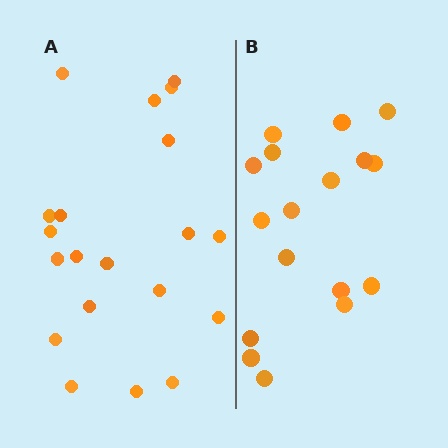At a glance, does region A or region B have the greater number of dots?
Region A (the left region) has more dots.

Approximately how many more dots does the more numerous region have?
Region A has just a few more — roughly 2 or 3 more dots than region B.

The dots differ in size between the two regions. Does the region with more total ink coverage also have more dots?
No. Region B has more total ink coverage because its dots are larger, but region A actually contains more individual dots. Total area can be misleading — the number of items is what matters here.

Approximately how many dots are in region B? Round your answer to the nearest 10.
About 20 dots. (The exact count is 17, which rounds to 20.)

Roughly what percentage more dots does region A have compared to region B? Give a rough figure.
About 20% more.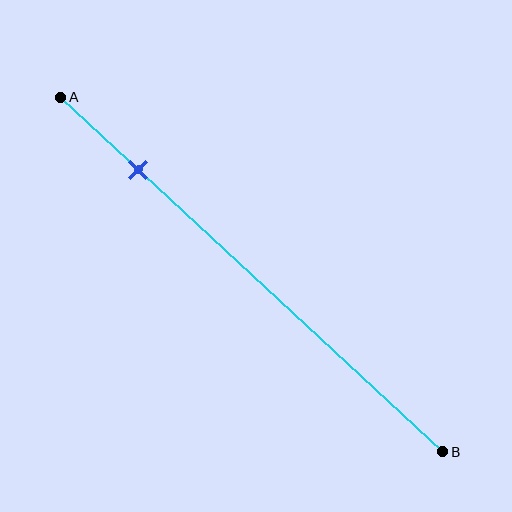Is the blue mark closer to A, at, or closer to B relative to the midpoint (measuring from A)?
The blue mark is closer to point A than the midpoint of segment AB.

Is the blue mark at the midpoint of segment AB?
No, the mark is at about 20% from A, not at the 50% midpoint.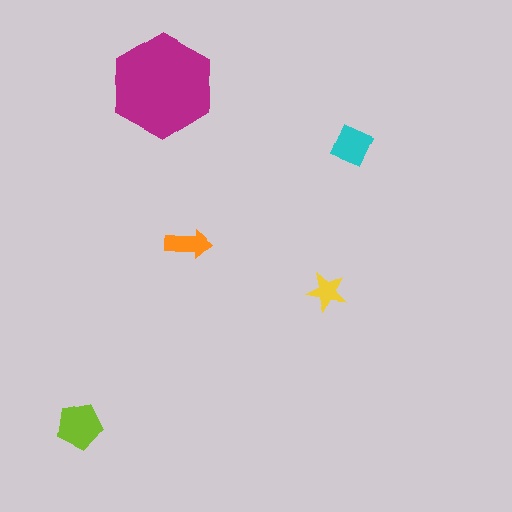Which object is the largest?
The magenta hexagon.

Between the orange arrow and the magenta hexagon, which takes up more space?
The magenta hexagon.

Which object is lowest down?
The lime pentagon is bottommost.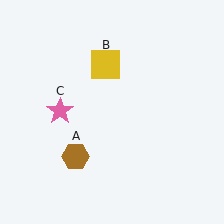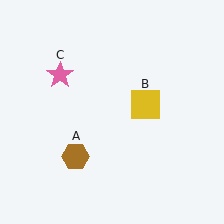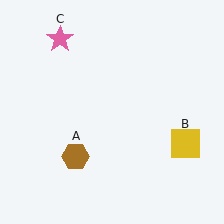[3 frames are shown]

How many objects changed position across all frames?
2 objects changed position: yellow square (object B), pink star (object C).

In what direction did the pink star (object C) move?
The pink star (object C) moved up.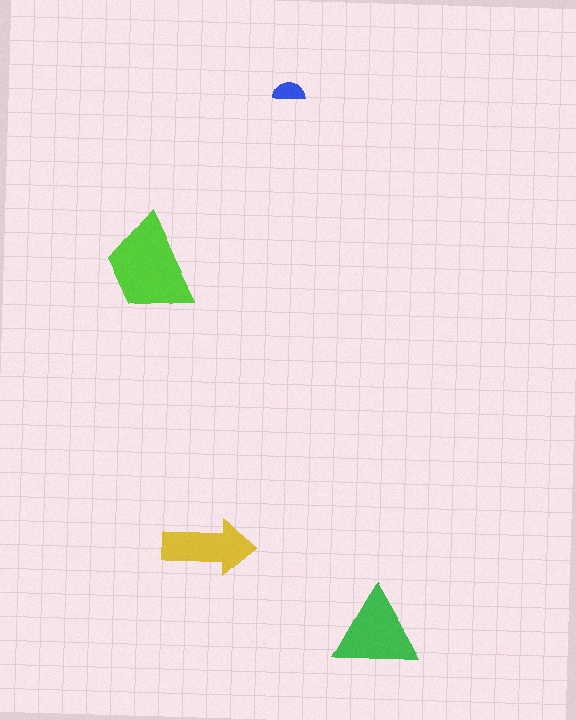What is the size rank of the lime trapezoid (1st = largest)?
1st.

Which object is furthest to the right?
The green triangle is rightmost.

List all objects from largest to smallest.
The lime trapezoid, the green triangle, the yellow arrow, the blue semicircle.